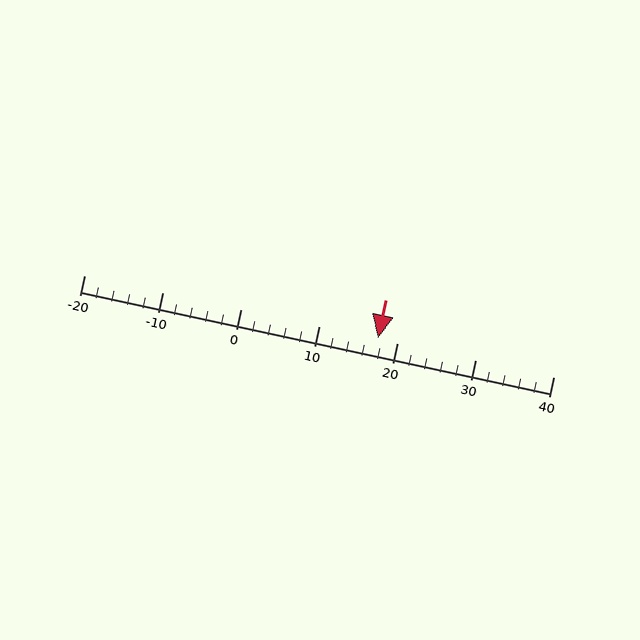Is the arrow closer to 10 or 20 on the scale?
The arrow is closer to 20.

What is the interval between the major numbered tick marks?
The major tick marks are spaced 10 units apart.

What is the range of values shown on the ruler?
The ruler shows values from -20 to 40.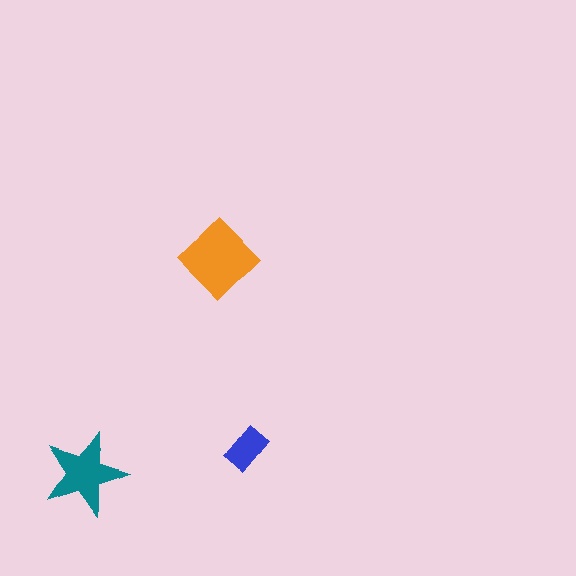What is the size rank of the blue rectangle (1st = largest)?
3rd.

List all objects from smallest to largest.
The blue rectangle, the teal star, the orange diamond.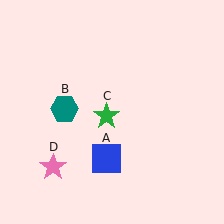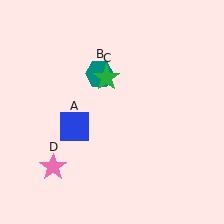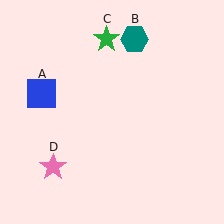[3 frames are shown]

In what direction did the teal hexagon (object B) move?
The teal hexagon (object B) moved up and to the right.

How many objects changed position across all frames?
3 objects changed position: blue square (object A), teal hexagon (object B), green star (object C).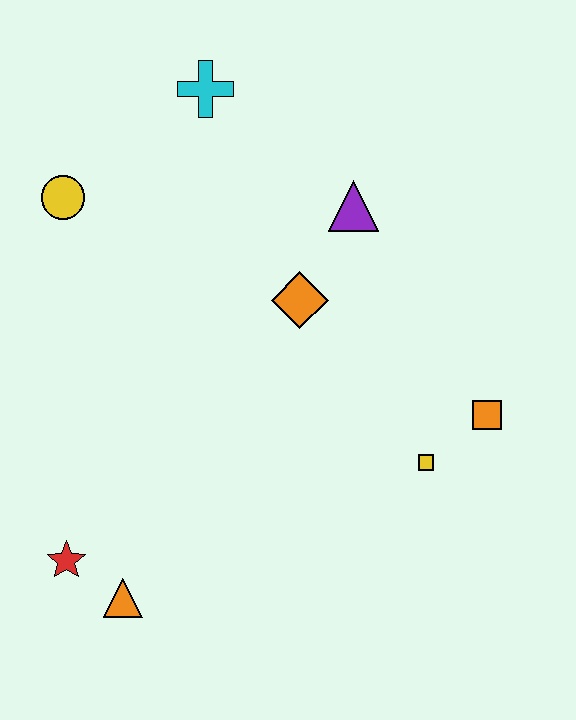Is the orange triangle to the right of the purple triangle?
No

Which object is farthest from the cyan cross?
The orange triangle is farthest from the cyan cross.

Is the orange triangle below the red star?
Yes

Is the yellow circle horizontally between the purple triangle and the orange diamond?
No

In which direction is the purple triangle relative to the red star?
The purple triangle is above the red star.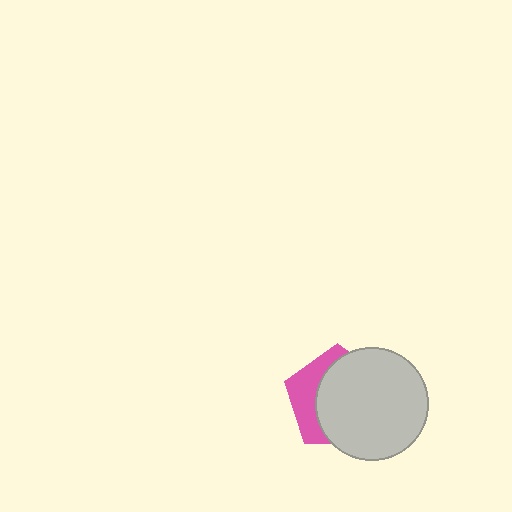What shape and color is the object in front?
The object in front is a light gray circle.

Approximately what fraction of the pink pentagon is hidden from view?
Roughly 67% of the pink pentagon is hidden behind the light gray circle.